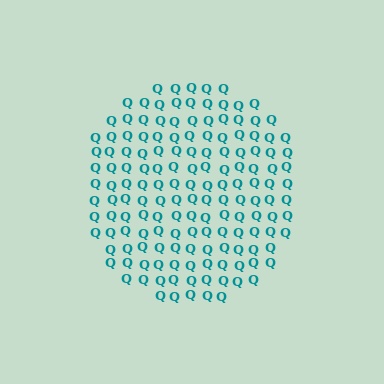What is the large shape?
The large shape is a circle.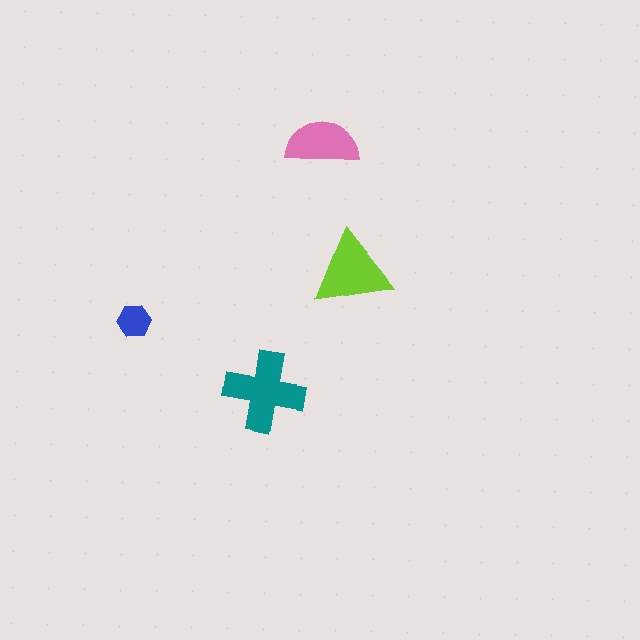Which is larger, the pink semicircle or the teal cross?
The teal cross.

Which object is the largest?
The teal cross.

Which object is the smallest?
The blue hexagon.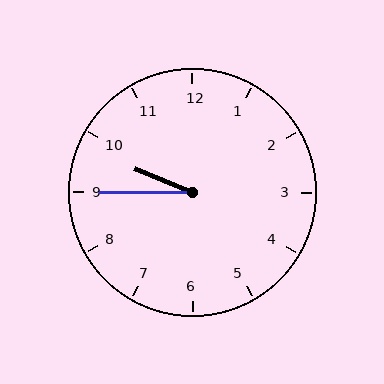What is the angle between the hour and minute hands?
Approximately 22 degrees.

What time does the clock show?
9:45.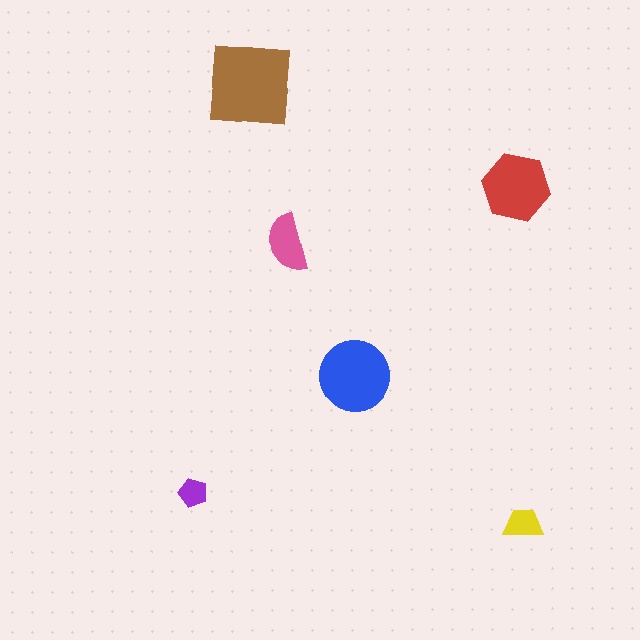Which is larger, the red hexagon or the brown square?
The brown square.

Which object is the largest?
The brown square.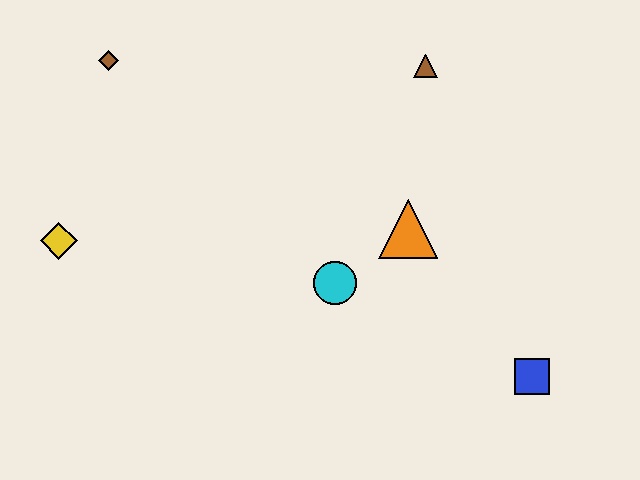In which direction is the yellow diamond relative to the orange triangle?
The yellow diamond is to the left of the orange triangle.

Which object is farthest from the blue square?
The brown diamond is farthest from the blue square.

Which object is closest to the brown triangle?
The orange triangle is closest to the brown triangle.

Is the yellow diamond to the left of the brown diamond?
Yes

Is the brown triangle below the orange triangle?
No